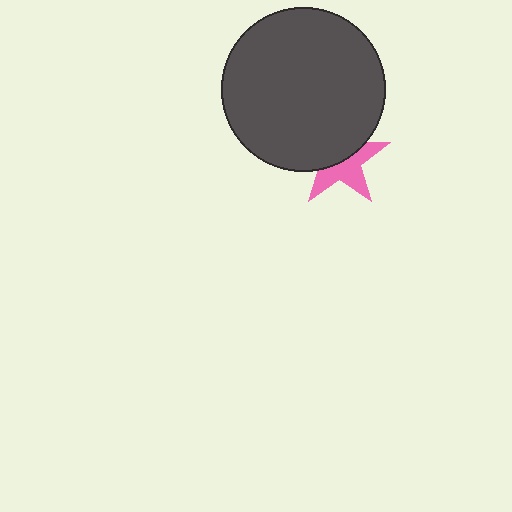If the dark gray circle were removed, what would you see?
You would see the complete pink star.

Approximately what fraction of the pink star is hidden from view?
Roughly 51% of the pink star is hidden behind the dark gray circle.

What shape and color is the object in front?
The object in front is a dark gray circle.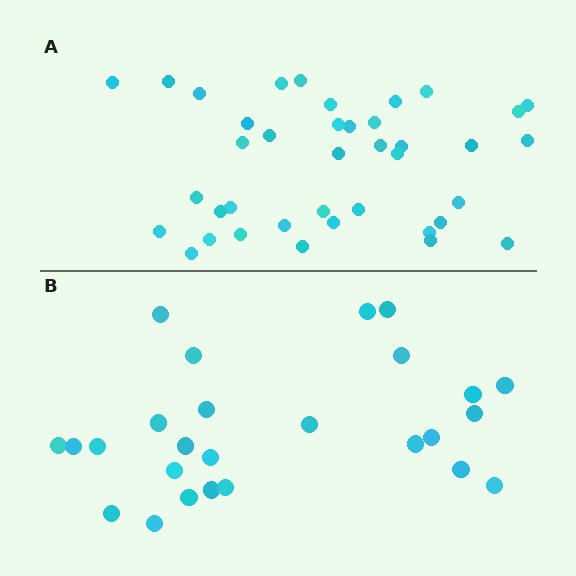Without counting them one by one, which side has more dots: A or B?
Region A (the top region) has more dots.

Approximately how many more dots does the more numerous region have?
Region A has approximately 15 more dots than region B.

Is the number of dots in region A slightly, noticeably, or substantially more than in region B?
Region A has substantially more. The ratio is roughly 1.5 to 1.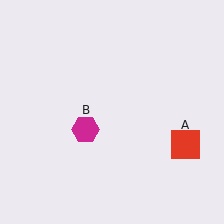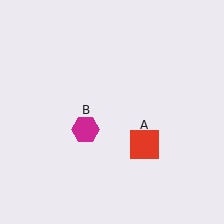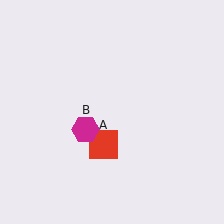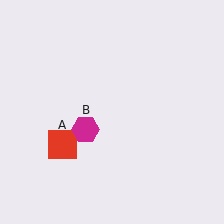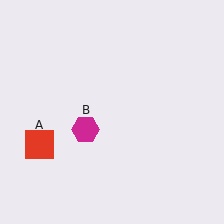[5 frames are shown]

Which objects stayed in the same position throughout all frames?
Magenta hexagon (object B) remained stationary.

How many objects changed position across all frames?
1 object changed position: red square (object A).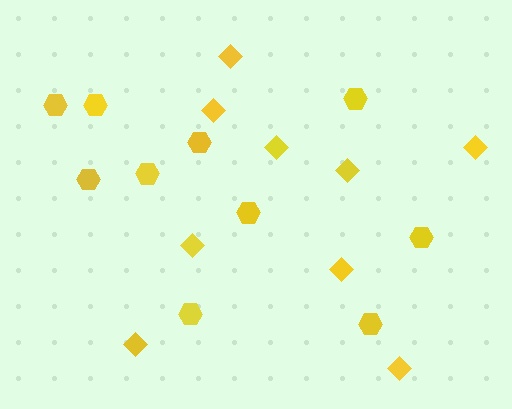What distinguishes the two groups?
There are 2 groups: one group of diamonds (9) and one group of hexagons (10).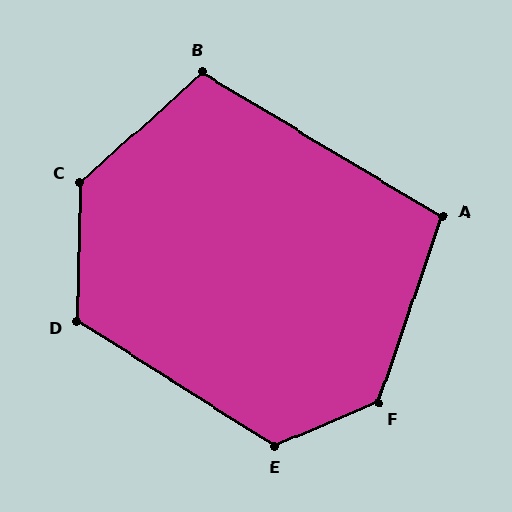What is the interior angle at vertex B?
Approximately 107 degrees (obtuse).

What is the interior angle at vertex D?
Approximately 121 degrees (obtuse).